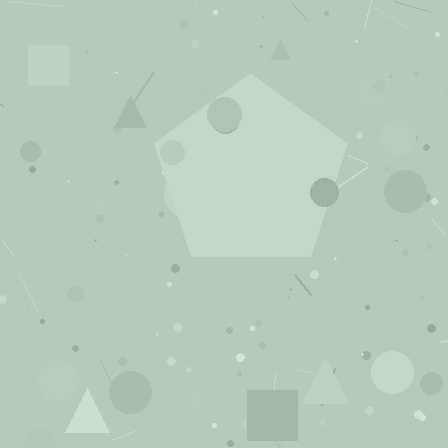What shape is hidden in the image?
A pentagon is hidden in the image.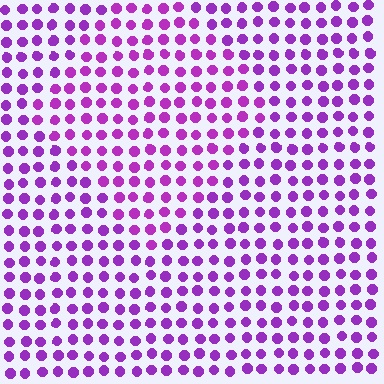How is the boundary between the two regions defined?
The boundary is defined purely by a slight shift in hue (about 14 degrees). Spacing, size, and orientation are identical on both sides.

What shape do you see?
I see a diamond.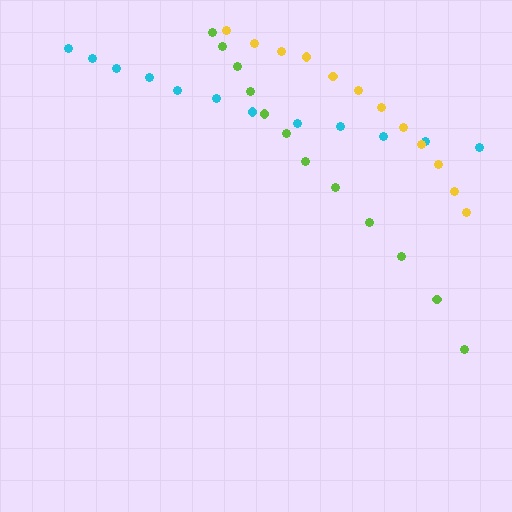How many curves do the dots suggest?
There are 3 distinct paths.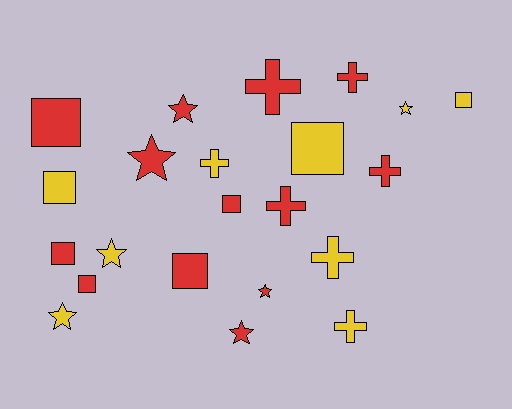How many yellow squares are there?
There are 3 yellow squares.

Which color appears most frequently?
Red, with 13 objects.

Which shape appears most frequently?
Square, with 8 objects.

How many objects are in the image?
There are 22 objects.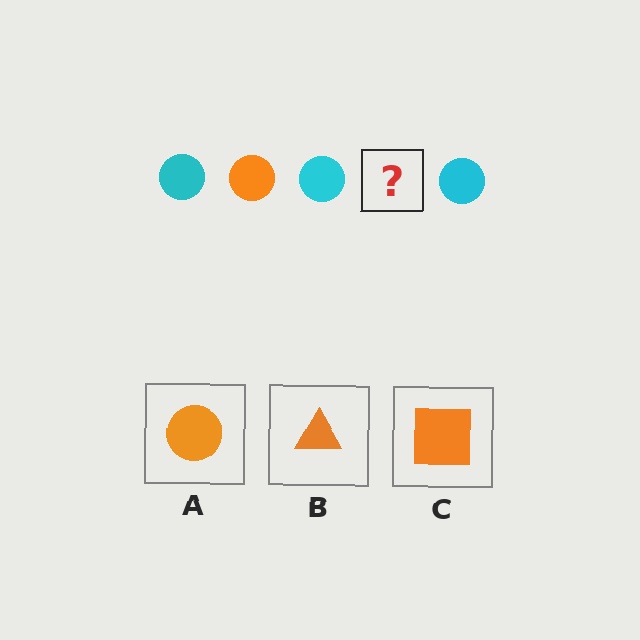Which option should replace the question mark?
Option A.